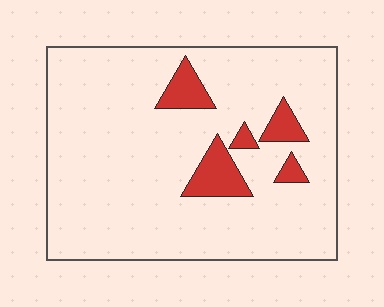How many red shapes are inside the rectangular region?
5.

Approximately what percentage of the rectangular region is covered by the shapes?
Approximately 10%.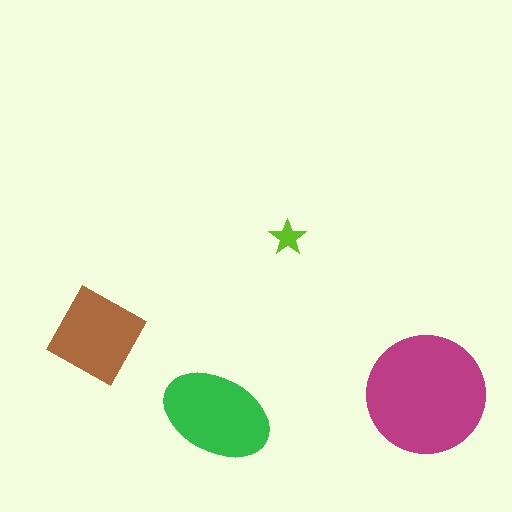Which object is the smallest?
The lime star.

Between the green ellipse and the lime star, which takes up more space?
The green ellipse.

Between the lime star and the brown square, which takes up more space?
The brown square.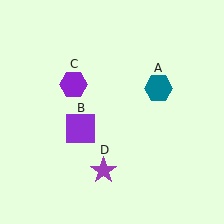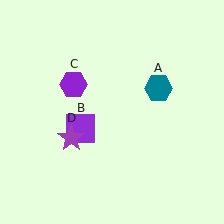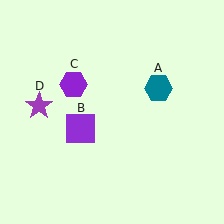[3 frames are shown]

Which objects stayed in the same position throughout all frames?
Teal hexagon (object A) and purple square (object B) and purple hexagon (object C) remained stationary.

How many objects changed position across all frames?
1 object changed position: purple star (object D).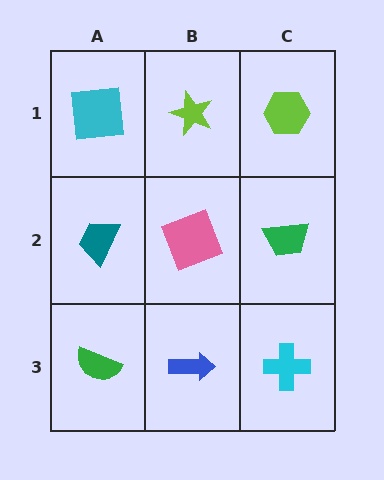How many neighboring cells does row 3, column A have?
2.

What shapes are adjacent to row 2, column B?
A lime star (row 1, column B), a blue arrow (row 3, column B), a teal trapezoid (row 2, column A), a green trapezoid (row 2, column C).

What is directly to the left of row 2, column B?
A teal trapezoid.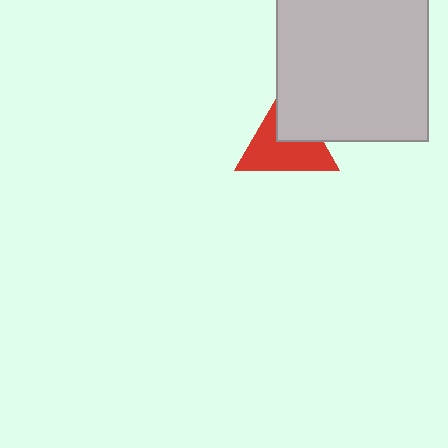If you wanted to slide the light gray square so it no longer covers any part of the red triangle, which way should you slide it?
Slide it toward the upper-right — that is the most direct way to separate the two shapes.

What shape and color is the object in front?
The object in front is a light gray square.